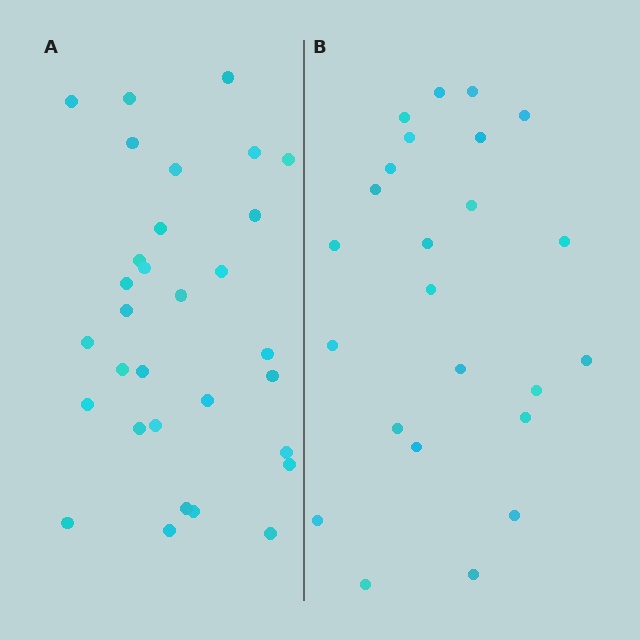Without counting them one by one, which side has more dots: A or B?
Region A (the left region) has more dots.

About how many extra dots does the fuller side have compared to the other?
Region A has roughly 8 or so more dots than region B.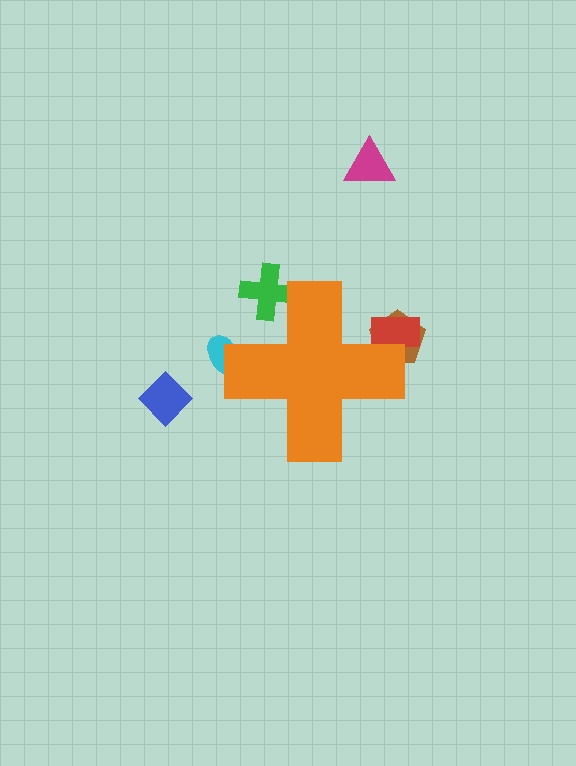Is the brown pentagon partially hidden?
Yes, the brown pentagon is partially hidden behind the orange cross.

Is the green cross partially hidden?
Yes, the green cross is partially hidden behind the orange cross.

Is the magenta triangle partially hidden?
No, the magenta triangle is fully visible.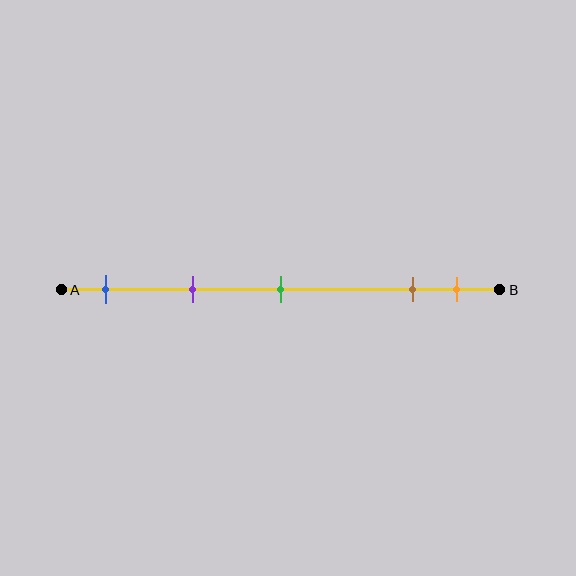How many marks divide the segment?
There are 5 marks dividing the segment.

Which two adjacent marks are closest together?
The brown and orange marks are the closest adjacent pair.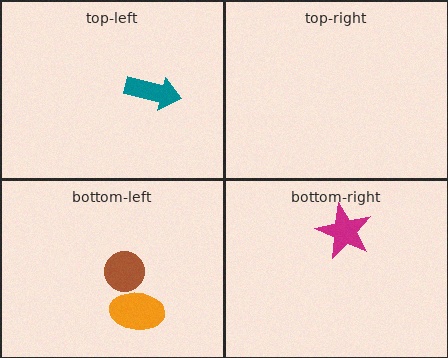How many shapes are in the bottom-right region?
1.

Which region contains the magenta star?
The bottom-right region.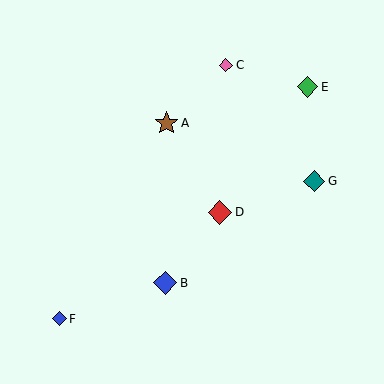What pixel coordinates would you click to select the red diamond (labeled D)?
Click at (220, 212) to select the red diamond D.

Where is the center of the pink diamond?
The center of the pink diamond is at (226, 65).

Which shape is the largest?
The red diamond (labeled D) is the largest.